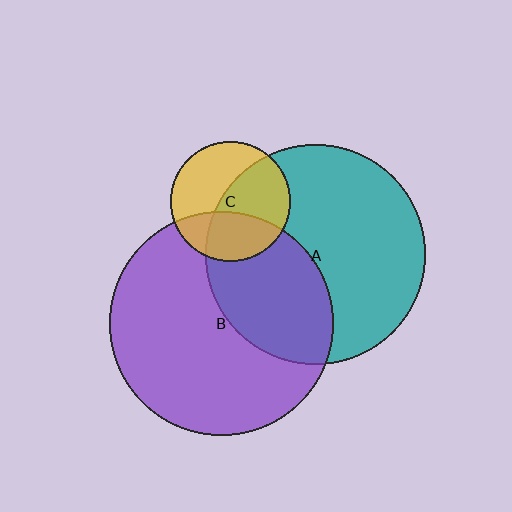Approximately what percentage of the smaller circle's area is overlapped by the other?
Approximately 55%.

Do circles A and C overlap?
Yes.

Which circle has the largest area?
Circle B (purple).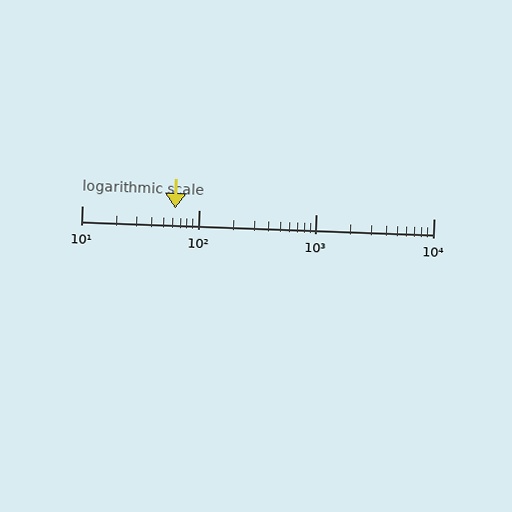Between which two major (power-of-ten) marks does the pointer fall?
The pointer is between 10 and 100.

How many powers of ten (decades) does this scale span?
The scale spans 3 decades, from 10 to 10000.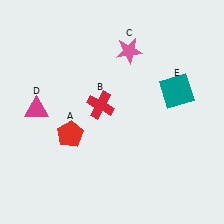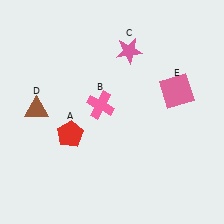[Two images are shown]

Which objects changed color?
B changed from red to pink. D changed from magenta to brown. E changed from teal to pink.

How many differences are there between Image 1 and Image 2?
There are 3 differences between the two images.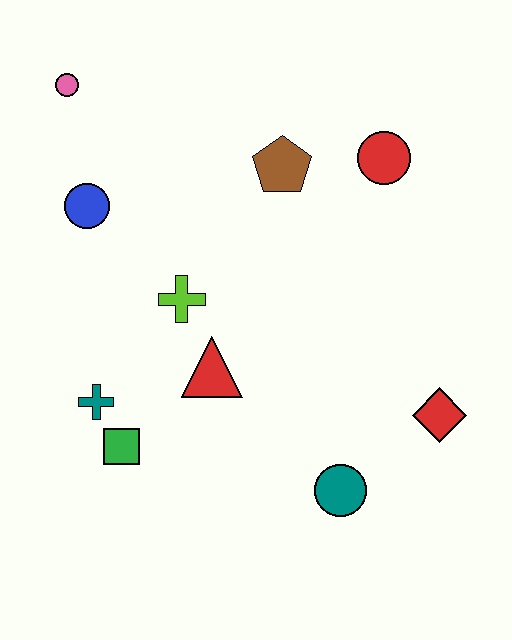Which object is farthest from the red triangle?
The pink circle is farthest from the red triangle.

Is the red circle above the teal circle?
Yes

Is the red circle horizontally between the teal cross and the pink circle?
No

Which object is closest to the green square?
The teal cross is closest to the green square.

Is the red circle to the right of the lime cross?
Yes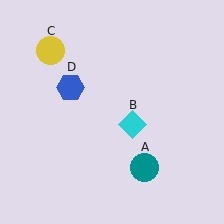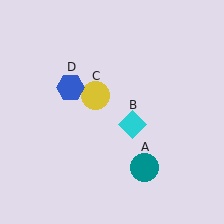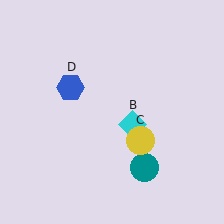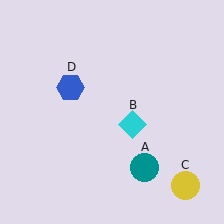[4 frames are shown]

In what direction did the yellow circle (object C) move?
The yellow circle (object C) moved down and to the right.